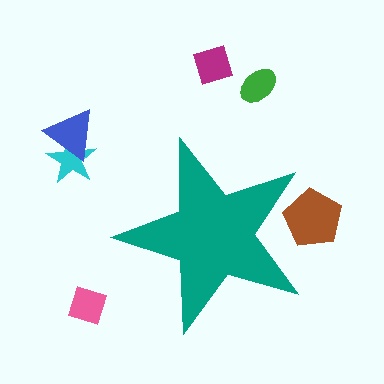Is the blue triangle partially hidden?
No, the blue triangle is fully visible.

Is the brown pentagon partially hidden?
Yes, the brown pentagon is partially hidden behind the teal star.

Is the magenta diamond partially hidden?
No, the magenta diamond is fully visible.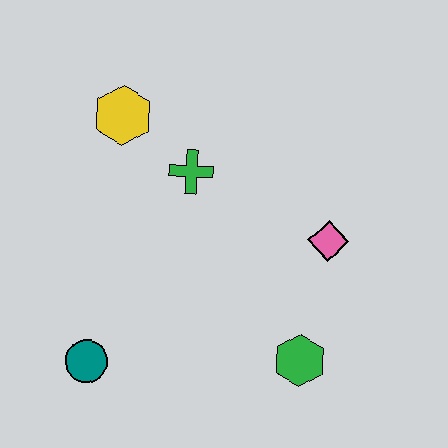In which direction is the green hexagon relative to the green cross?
The green hexagon is below the green cross.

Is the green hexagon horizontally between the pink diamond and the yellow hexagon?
Yes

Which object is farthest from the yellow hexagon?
The green hexagon is farthest from the yellow hexagon.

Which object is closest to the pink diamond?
The green hexagon is closest to the pink diamond.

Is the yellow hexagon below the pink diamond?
No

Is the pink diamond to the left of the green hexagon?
No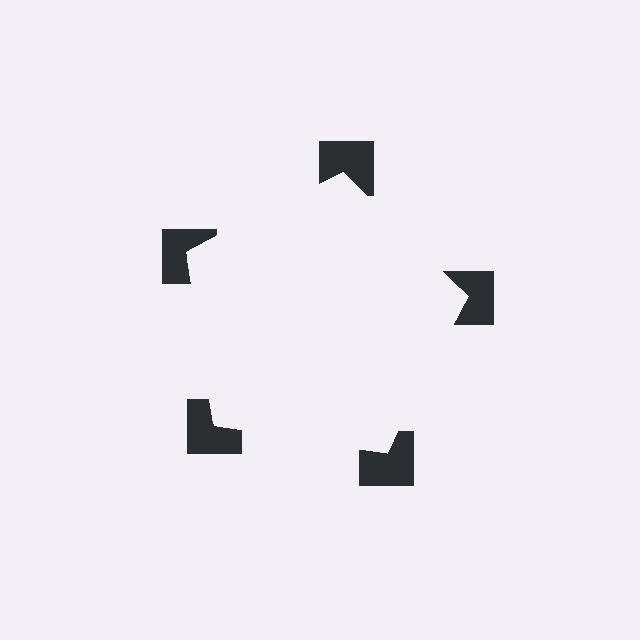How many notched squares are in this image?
There are 5 — one at each vertex of the illusory pentagon.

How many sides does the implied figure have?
5 sides.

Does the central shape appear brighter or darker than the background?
It typically appears slightly brighter than the background, even though no actual brightness change is drawn.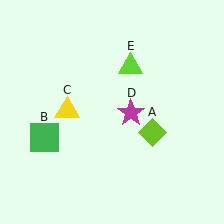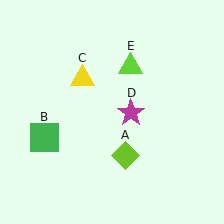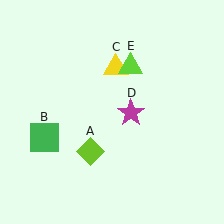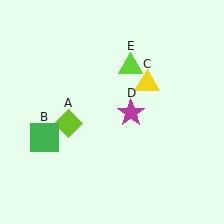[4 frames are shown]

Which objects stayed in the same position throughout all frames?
Green square (object B) and magenta star (object D) and lime triangle (object E) remained stationary.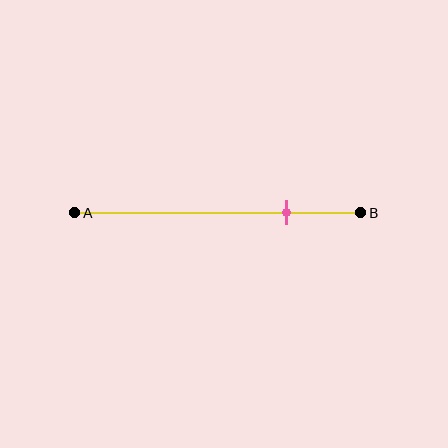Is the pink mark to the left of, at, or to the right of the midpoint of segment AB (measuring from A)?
The pink mark is to the right of the midpoint of segment AB.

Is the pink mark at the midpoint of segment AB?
No, the mark is at about 75% from A, not at the 50% midpoint.